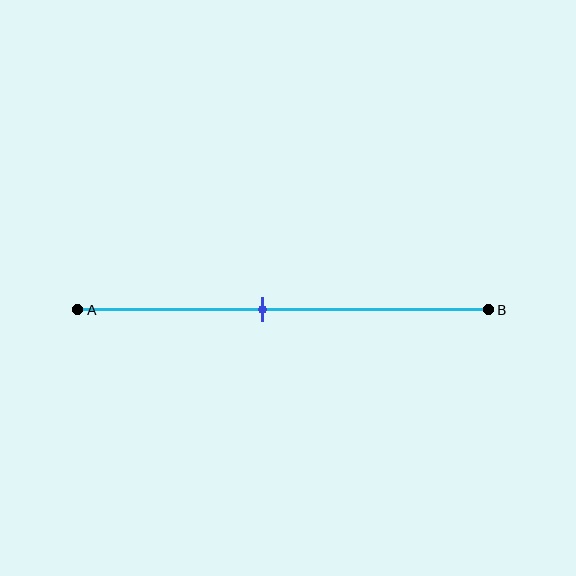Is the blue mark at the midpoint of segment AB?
No, the mark is at about 45% from A, not at the 50% midpoint.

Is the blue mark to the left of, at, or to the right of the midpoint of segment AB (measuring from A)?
The blue mark is to the left of the midpoint of segment AB.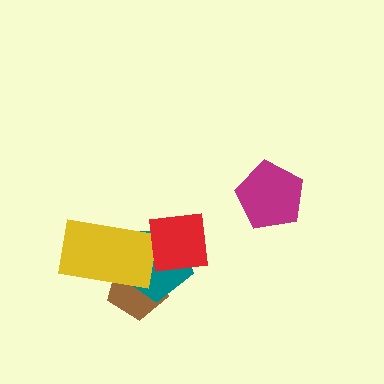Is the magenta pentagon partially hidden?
No, no other shape covers it.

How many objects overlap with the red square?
1 object overlaps with the red square.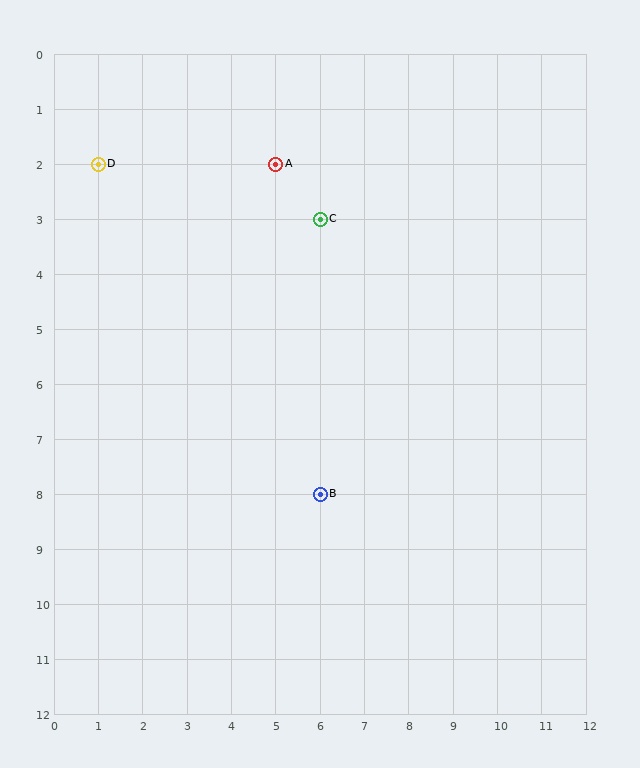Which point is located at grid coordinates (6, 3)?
Point C is at (6, 3).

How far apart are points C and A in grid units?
Points C and A are 1 column and 1 row apart (about 1.4 grid units diagonally).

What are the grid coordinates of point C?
Point C is at grid coordinates (6, 3).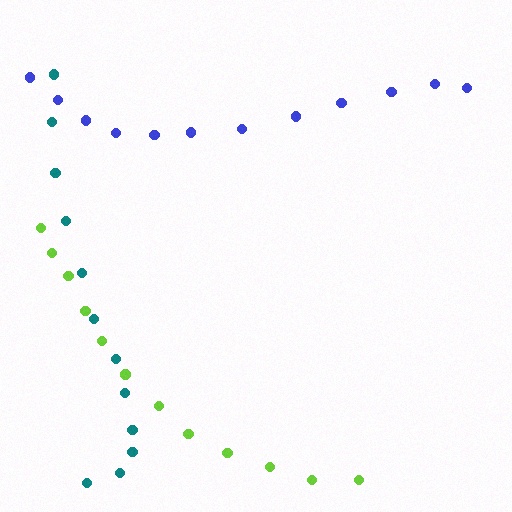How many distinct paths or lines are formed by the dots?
There are 3 distinct paths.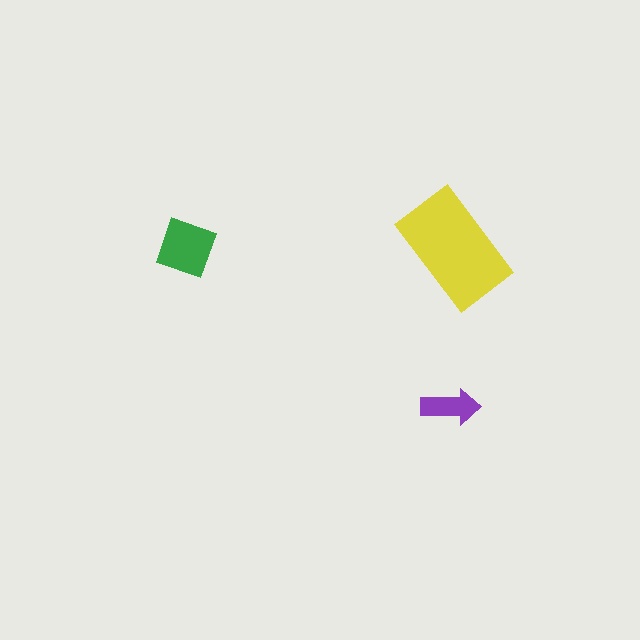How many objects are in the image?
There are 3 objects in the image.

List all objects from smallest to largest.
The purple arrow, the green diamond, the yellow rectangle.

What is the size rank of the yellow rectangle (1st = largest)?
1st.